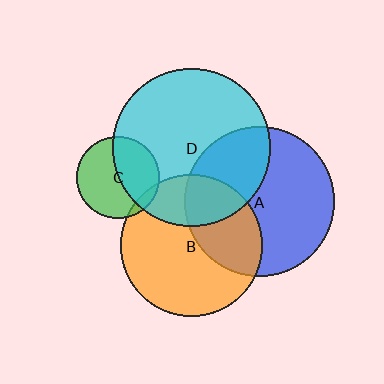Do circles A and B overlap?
Yes.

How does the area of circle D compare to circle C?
Approximately 3.6 times.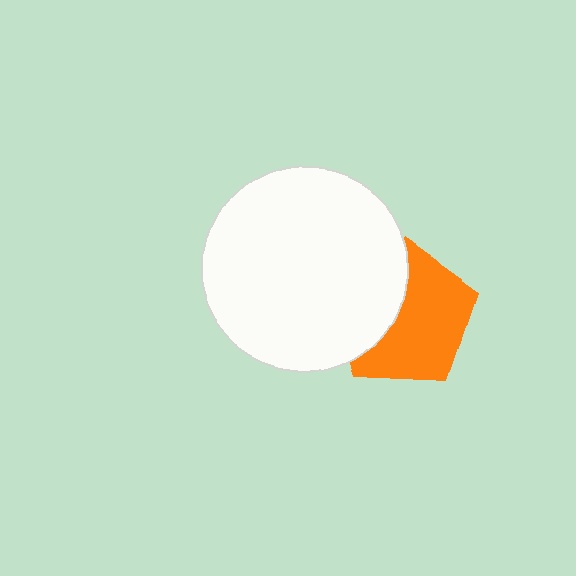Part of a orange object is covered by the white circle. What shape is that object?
It is a pentagon.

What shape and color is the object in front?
The object in front is a white circle.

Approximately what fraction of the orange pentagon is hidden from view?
Roughly 39% of the orange pentagon is hidden behind the white circle.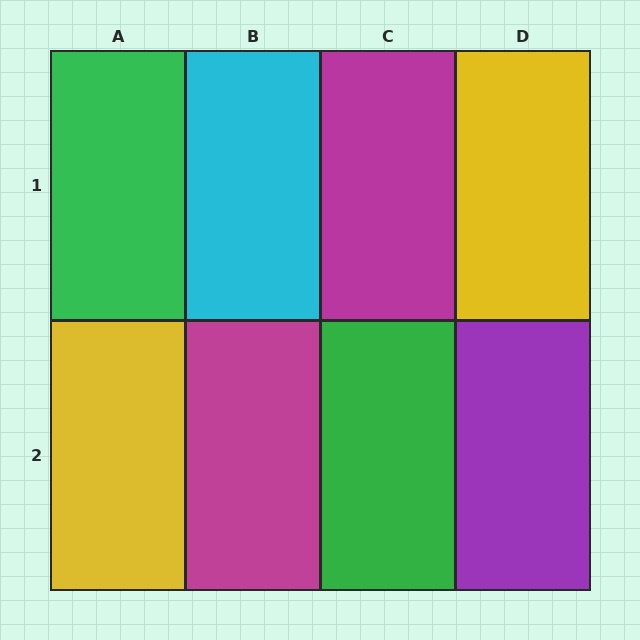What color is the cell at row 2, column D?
Purple.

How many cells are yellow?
2 cells are yellow.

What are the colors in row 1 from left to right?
Green, cyan, magenta, yellow.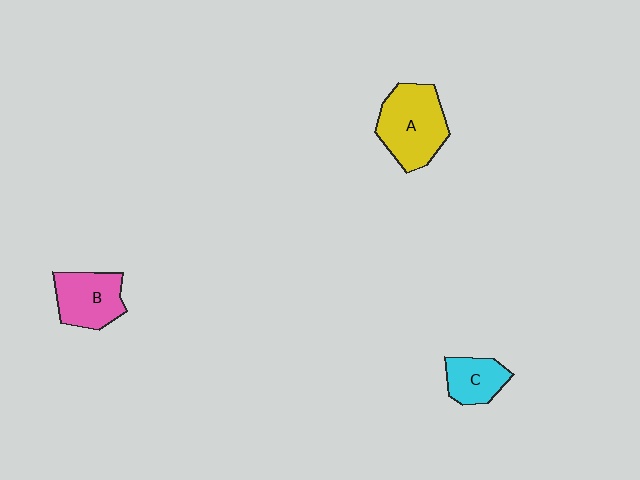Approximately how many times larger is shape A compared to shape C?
Approximately 1.8 times.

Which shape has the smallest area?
Shape C (cyan).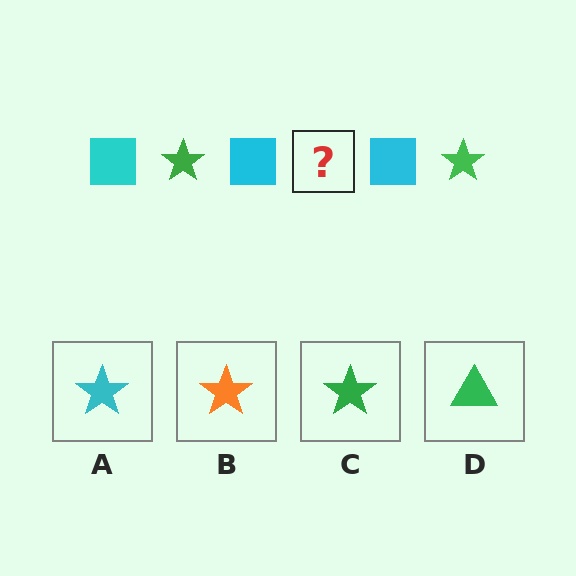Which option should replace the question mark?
Option C.